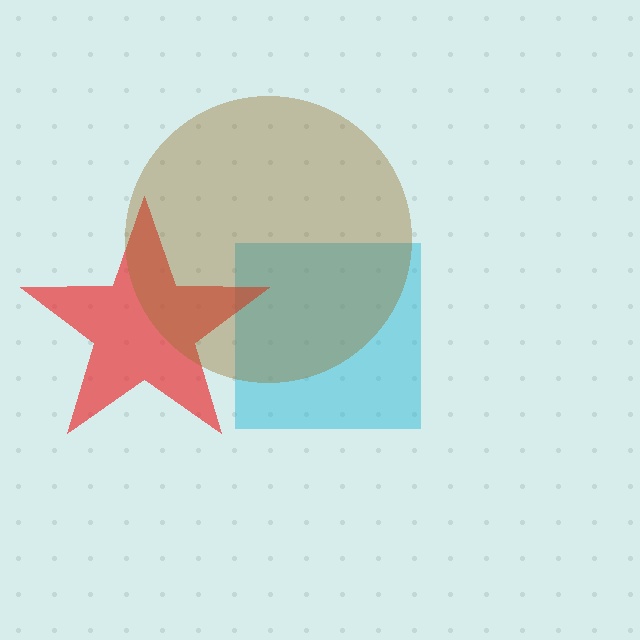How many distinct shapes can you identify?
There are 3 distinct shapes: a cyan square, a red star, a brown circle.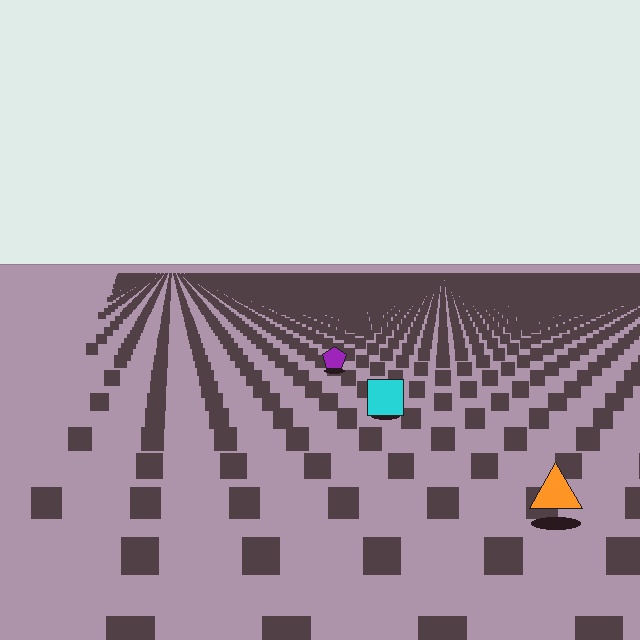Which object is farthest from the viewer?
The purple pentagon is farthest from the viewer. It appears smaller and the ground texture around it is denser.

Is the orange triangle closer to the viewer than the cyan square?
Yes. The orange triangle is closer — you can tell from the texture gradient: the ground texture is coarser near it.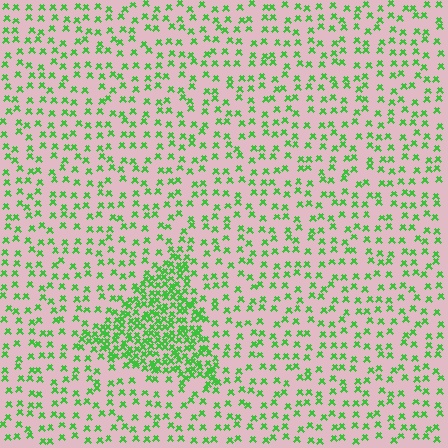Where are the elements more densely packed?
The elements are more densely packed inside the triangle boundary.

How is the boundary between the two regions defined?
The boundary is defined by a change in element density (approximately 2.8x ratio). All elements are the same color, size, and shape.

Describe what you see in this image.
The image contains small green elements arranged at two different densities. A triangle-shaped region is visible where the elements are more densely packed than the surrounding area.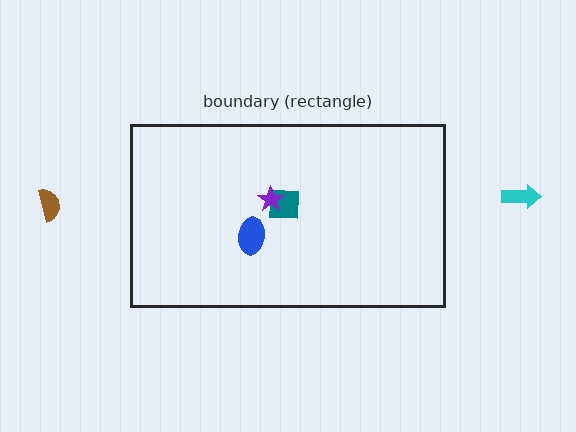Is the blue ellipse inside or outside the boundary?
Inside.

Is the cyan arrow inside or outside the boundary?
Outside.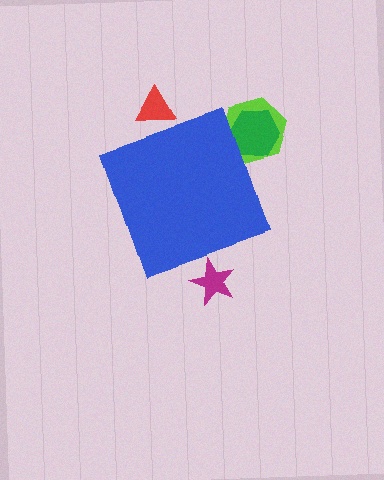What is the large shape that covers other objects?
A blue diamond.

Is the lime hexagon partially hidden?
Yes, the lime hexagon is partially hidden behind the blue diamond.